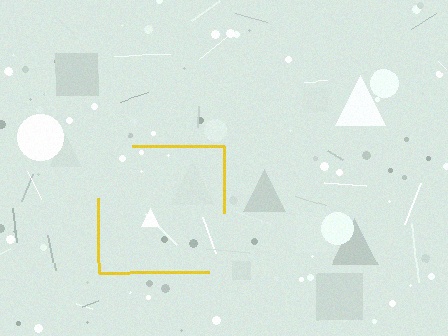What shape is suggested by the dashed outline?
The dashed outline suggests a square.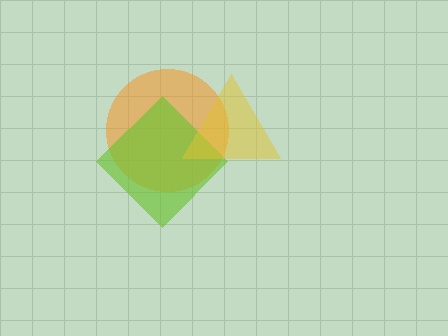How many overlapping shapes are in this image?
There are 3 overlapping shapes in the image.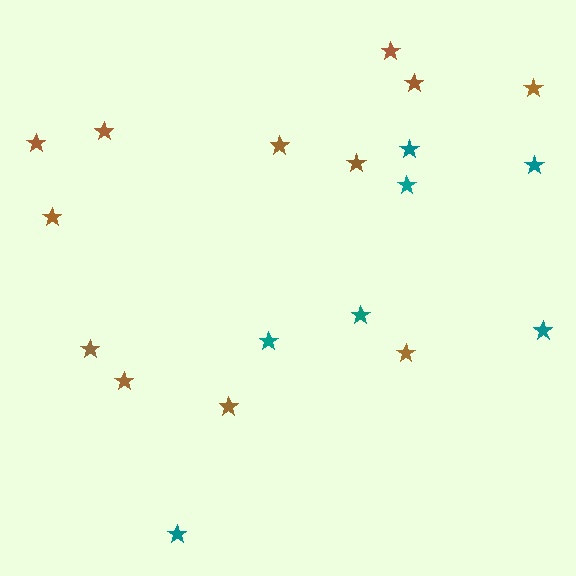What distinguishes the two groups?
There are 2 groups: one group of teal stars (7) and one group of brown stars (12).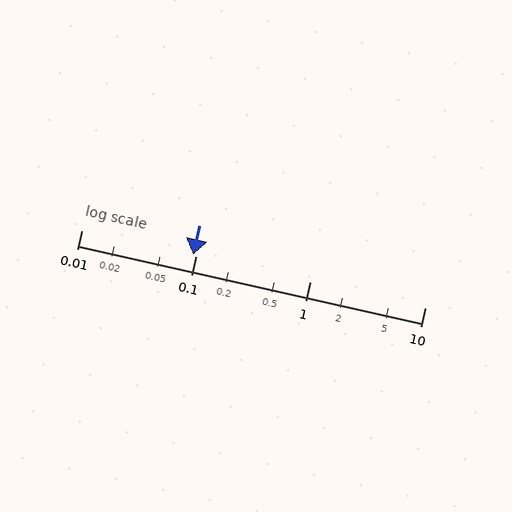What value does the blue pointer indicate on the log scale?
The pointer indicates approximately 0.094.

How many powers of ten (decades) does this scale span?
The scale spans 3 decades, from 0.01 to 10.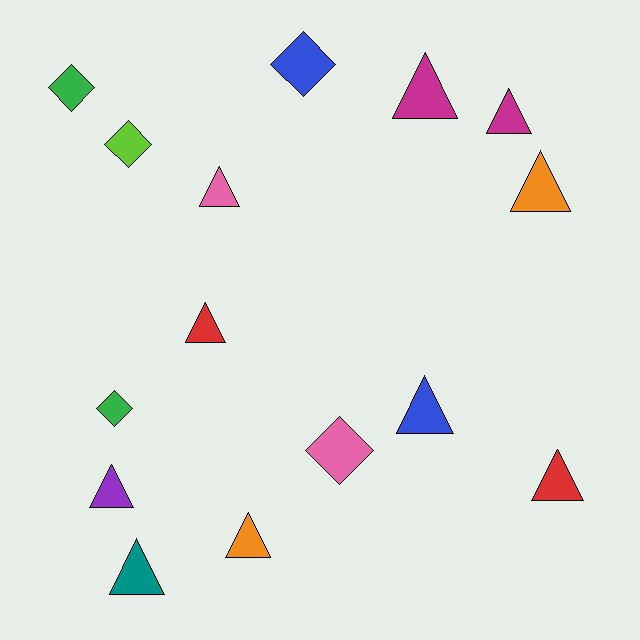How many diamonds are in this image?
There are 5 diamonds.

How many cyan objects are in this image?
There are no cyan objects.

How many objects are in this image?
There are 15 objects.